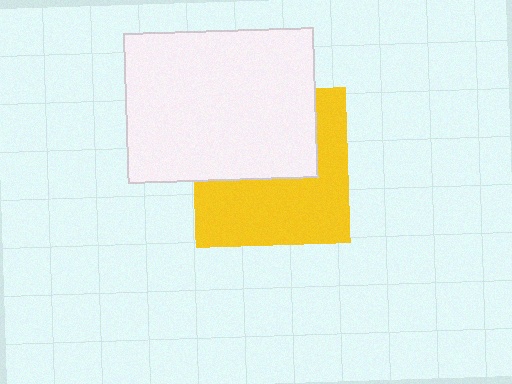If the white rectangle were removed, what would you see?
You would see the complete yellow square.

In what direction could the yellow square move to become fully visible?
The yellow square could move down. That would shift it out from behind the white rectangle entirely.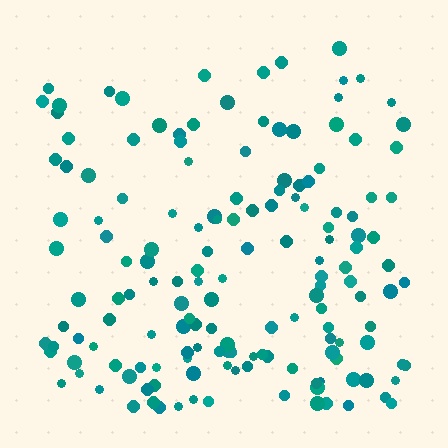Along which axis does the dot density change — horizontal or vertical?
Vertical.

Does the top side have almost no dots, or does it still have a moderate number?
Still a moderate number, just noticeably fewer than the bottom.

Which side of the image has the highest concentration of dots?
The bottom.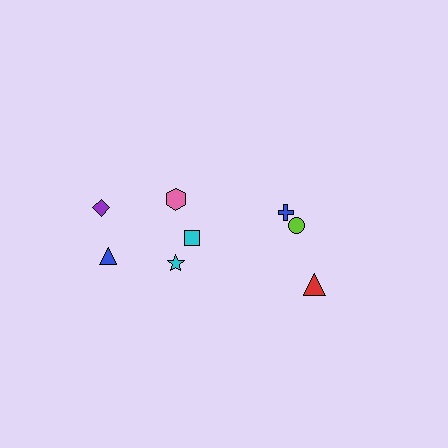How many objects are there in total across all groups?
There are 8 objects.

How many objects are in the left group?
There are 5 objects.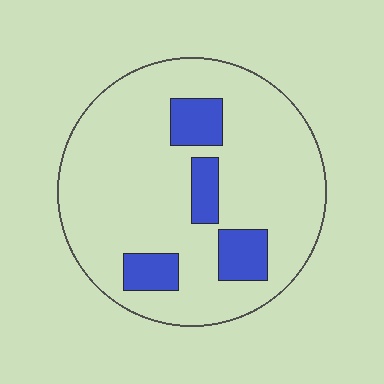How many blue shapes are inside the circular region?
4.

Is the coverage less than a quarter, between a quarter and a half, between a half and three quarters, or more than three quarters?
Less than a quarter.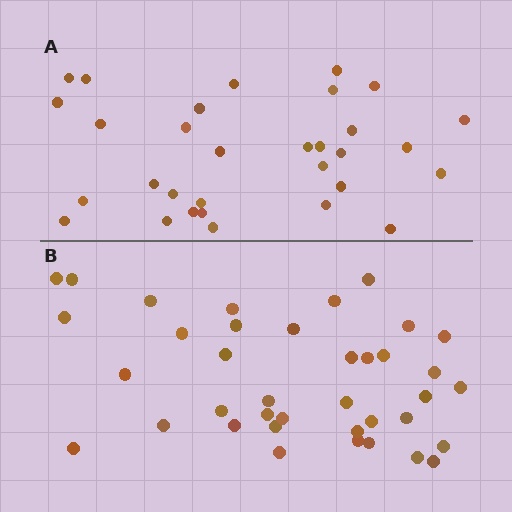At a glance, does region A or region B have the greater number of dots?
Region B (the bottom region) has more dots.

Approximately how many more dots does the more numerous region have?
Region B has roughly 8 or so more dots than region A.